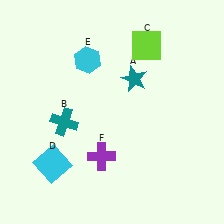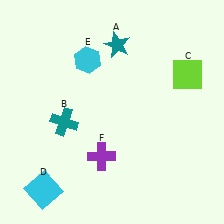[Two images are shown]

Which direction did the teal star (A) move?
The teal star (A) moved up.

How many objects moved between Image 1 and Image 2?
3 objects moved between the two images.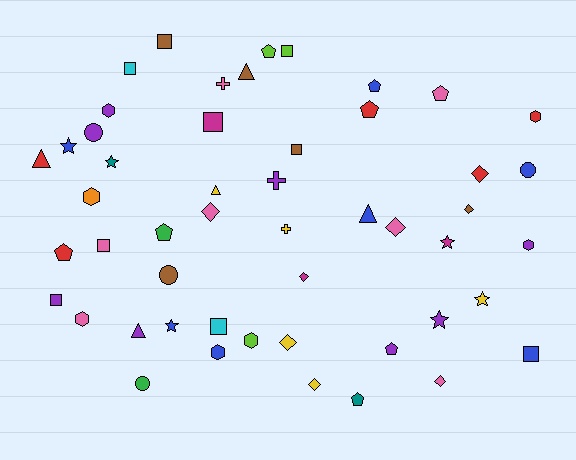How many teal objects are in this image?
There are 2 teal objects.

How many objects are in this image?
There are 50 objects.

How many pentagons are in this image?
There are 8 pentagons.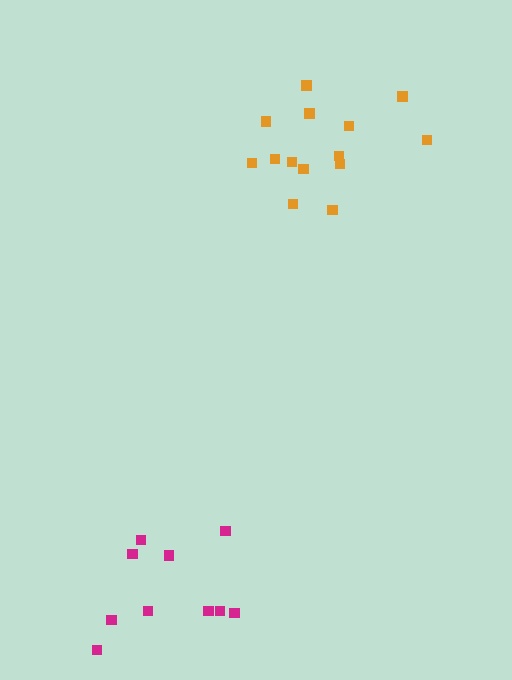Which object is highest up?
The orange cluster is topmost.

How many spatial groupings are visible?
There are 2 spatial groupings.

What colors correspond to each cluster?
The clusters are colored: magenta, orange.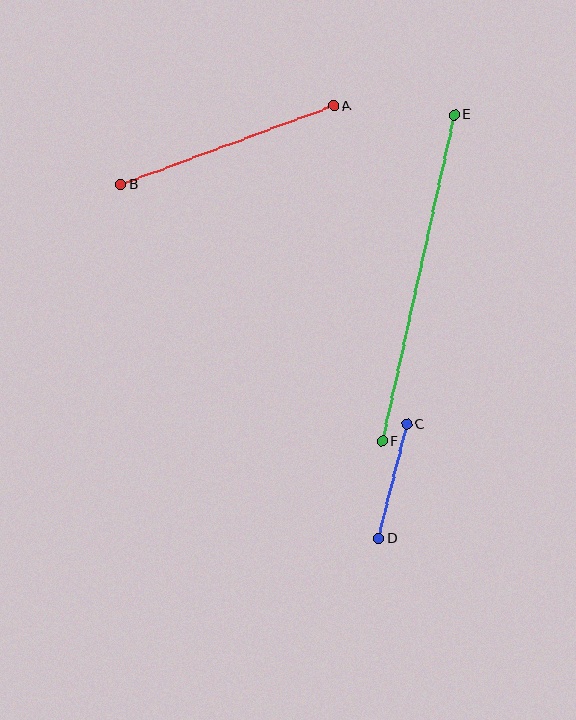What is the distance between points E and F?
The distance is approximately 334 pixels.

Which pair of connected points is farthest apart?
Points E and F are farthest apart.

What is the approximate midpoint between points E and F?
The midpoint is at approximately (418, 278) pixels.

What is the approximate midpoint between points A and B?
The midpoint is at approximately (227, 145) pixels.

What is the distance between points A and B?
The distance is approximately 227 pixels.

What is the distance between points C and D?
The distance is approximately 118 pixels.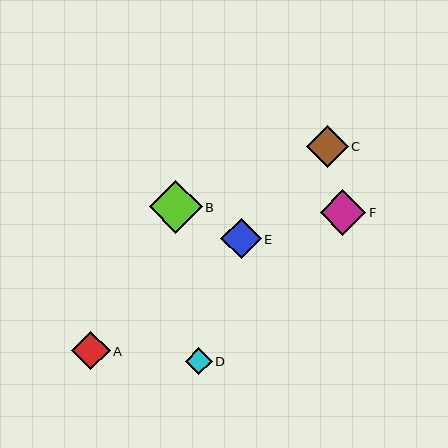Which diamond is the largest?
Diamond B is the largest with a size of approximately 53 pixels.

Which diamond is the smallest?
Diamond D is the smallest with a size of approximately 27 pixels.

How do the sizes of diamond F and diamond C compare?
Diamond F and diamond C are approximately the same size.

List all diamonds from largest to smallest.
From largest to smallest: B, F, C, E, A, D.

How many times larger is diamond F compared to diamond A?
Diamond F is approximately 1.2 times the size of diamond A.